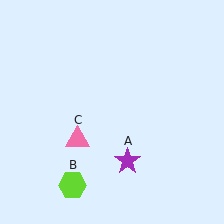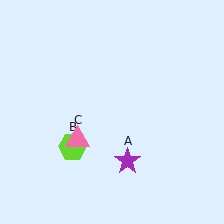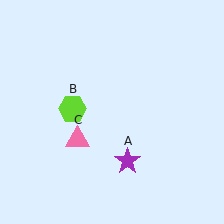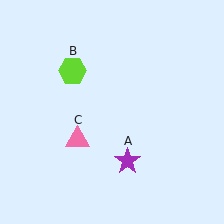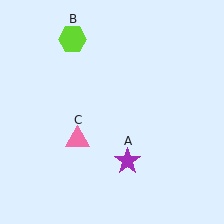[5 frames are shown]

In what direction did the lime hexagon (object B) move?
The lime hexagon (object B) moved up.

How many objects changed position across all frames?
1 object changed position: lime hexagon (object B).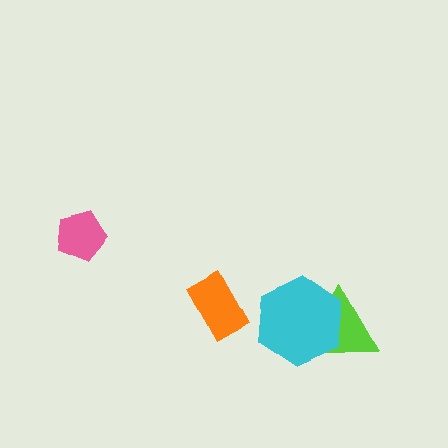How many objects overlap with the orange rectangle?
0 objects overlap with the orange rectangle.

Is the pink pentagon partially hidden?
No, no other shape covers it.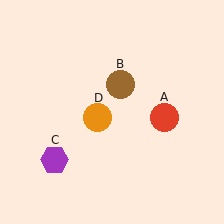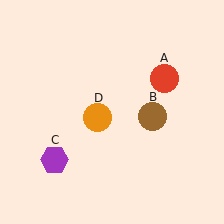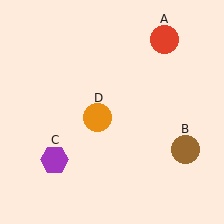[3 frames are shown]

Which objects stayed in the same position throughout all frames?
Purple hexagon (object C) and orange circle (object D) remained stationary.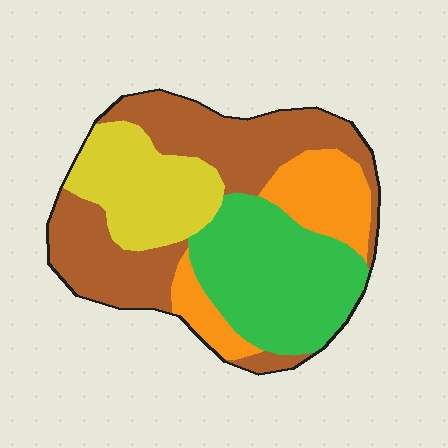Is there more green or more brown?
Brown.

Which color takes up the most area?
Brown, at roughly 35%.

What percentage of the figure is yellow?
Yellow takes up less than a quarter of the figure.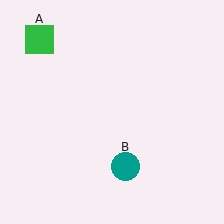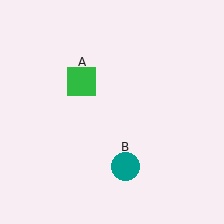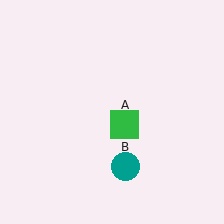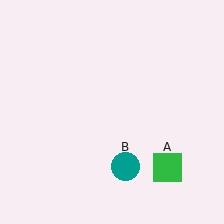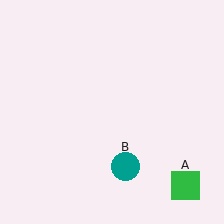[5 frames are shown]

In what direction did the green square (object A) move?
The green square (object A) moved down and to the right.